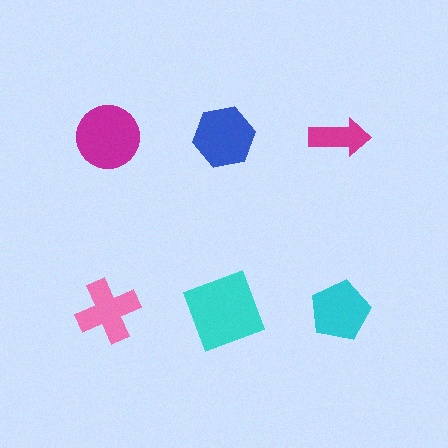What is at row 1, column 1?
A magenta circle.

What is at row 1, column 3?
A magenta arrow.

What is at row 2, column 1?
A pink cross.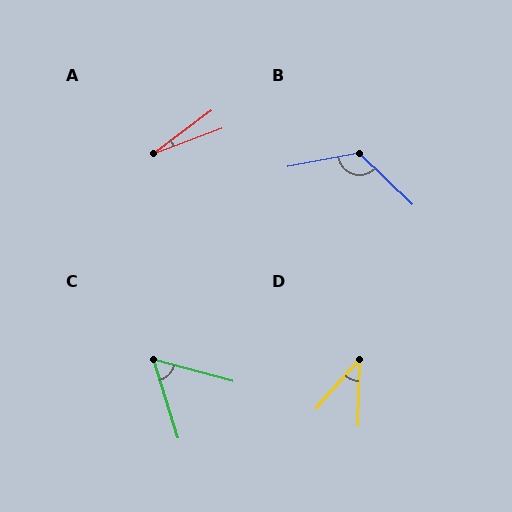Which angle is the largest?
B, at approximately 126 degrees.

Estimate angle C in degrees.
Approximately 58 degrees.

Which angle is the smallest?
A, at approximately 17 degrees.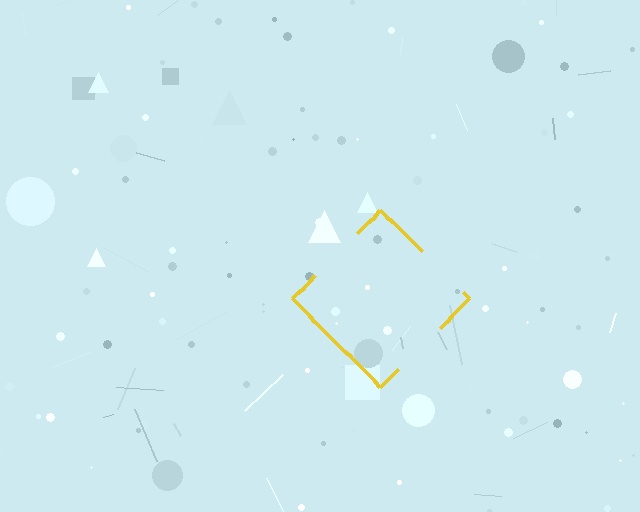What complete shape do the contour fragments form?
The contour fragments form a diamond.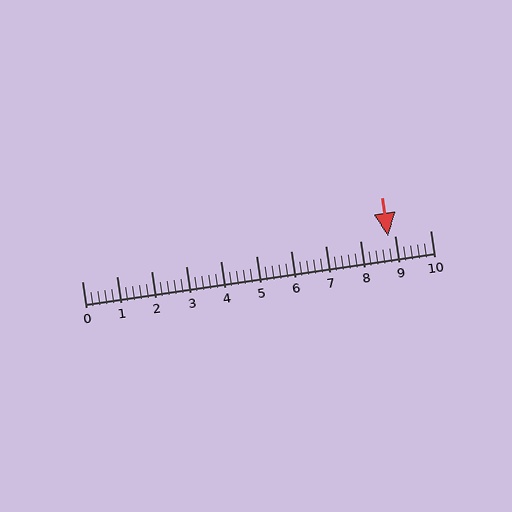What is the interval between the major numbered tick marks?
The major tick marks are spaced 1 units apart.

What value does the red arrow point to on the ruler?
The red arrow points to approximately 8.8.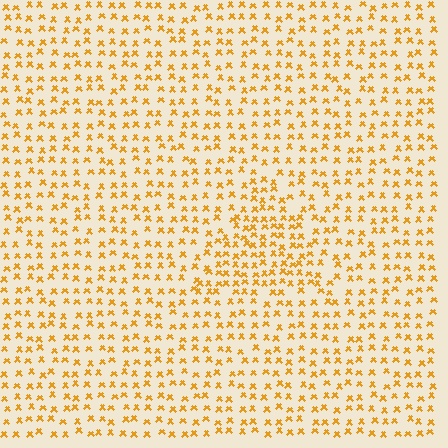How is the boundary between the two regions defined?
The boundary is defined by a change in element density (approximately 1.6x ratio). All elements are the same color, size, and shape.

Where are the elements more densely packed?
The elements are more densely packed inside the triangle boundary.